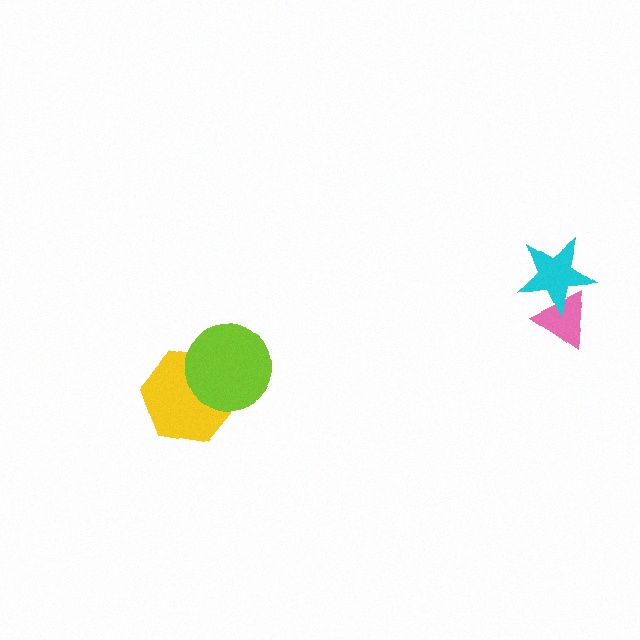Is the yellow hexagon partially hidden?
Yes, it is partially covered by another shape.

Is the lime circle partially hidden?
No, no other shape covers it.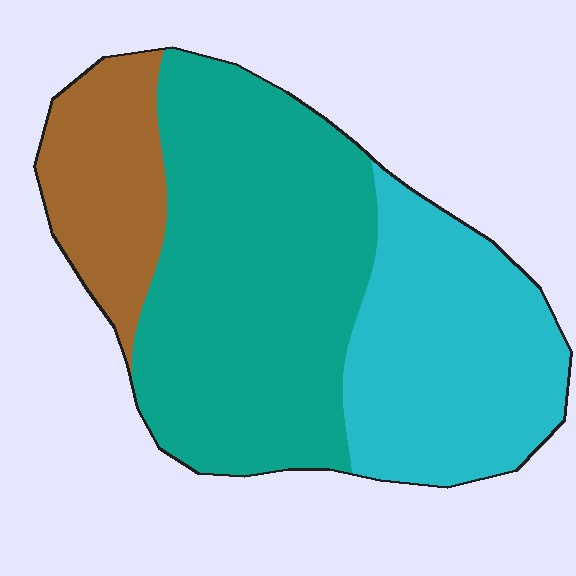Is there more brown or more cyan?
Cyan.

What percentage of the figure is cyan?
Cyan covers roughly 30% of the figure.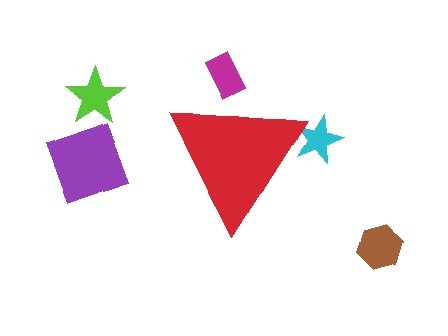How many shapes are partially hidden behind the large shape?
2 shapes are partially hidden.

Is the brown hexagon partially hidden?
No, the brown hexagon is fully visible.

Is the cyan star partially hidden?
Yes, the cyan star is partially hidden behind the red triangle.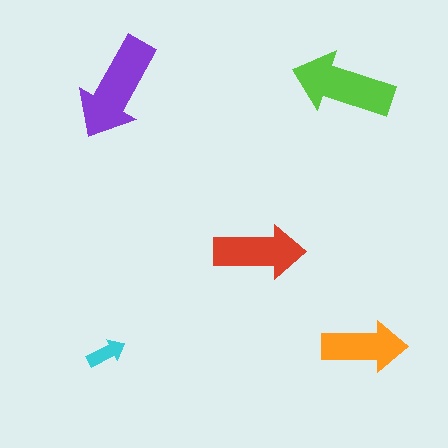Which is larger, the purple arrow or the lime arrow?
The purple one.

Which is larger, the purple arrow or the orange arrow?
The purple one.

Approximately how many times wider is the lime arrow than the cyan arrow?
About 2.5 times wider.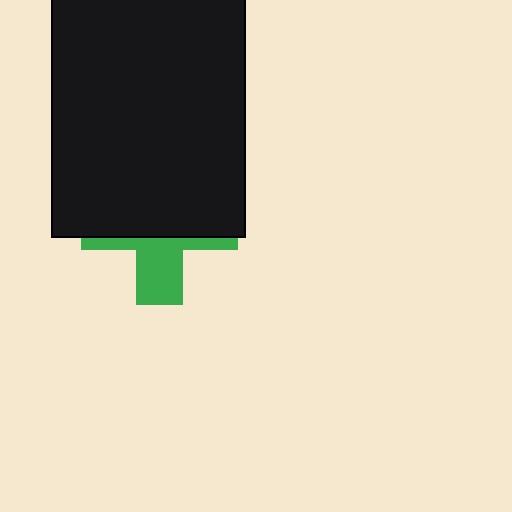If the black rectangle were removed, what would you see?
You would see the complete green cross.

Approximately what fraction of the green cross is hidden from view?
Roughly 64% of the green cross is hidden behind the black rectangle.